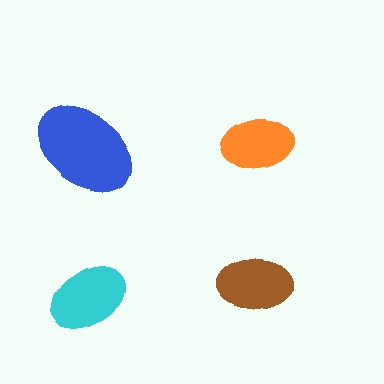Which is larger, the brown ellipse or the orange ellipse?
The brown one.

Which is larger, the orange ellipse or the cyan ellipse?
The cyan one.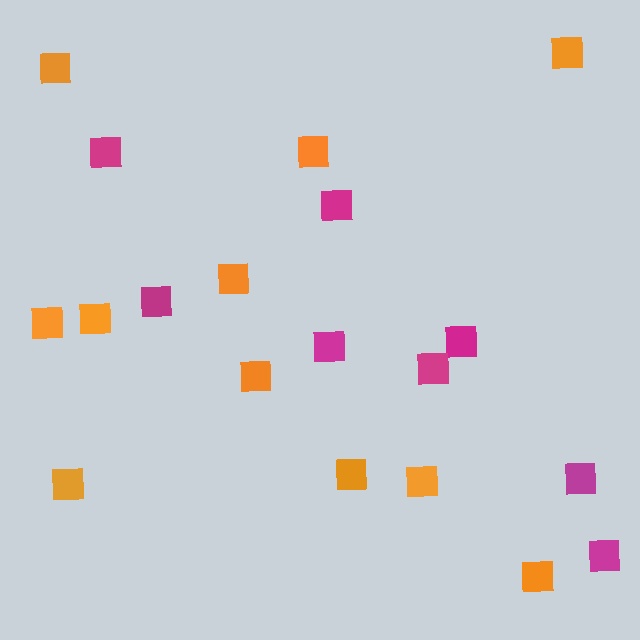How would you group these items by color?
There are 2 groups: one group of orange squares (11) and one group of magenta squares (8).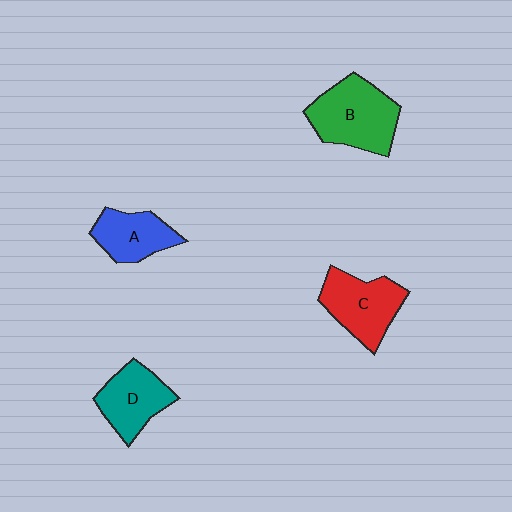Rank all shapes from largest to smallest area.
From largest to smallest: B (green), C (red), D (teal), A (blue).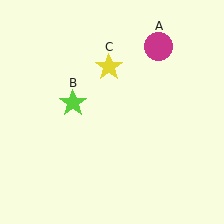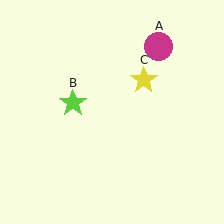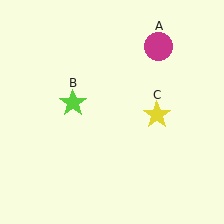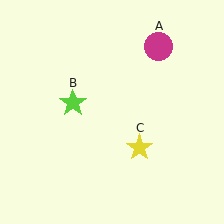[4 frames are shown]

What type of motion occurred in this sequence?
The yellow star (object C) rotated clockwise around the center of the scene.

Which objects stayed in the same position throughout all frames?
Magenta circle (object A) and lime star (object B) remained stationary.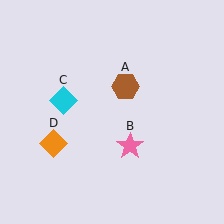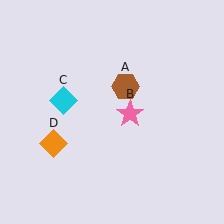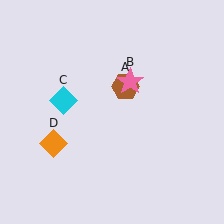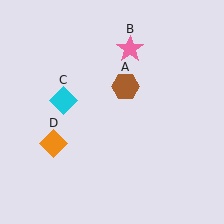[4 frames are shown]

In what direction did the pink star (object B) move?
The pink star (object B) moved up.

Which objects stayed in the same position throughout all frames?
Brown hexagon (object A) and cyan diamond (object C) and orange diamond (object D) remained stationary.